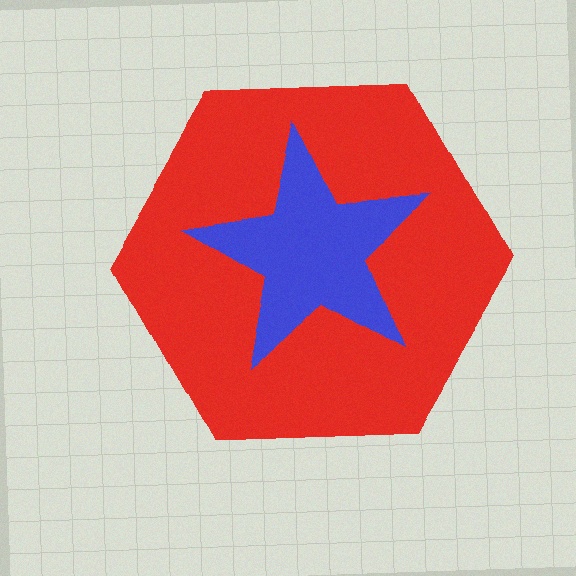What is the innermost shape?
The blue star.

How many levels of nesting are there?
2.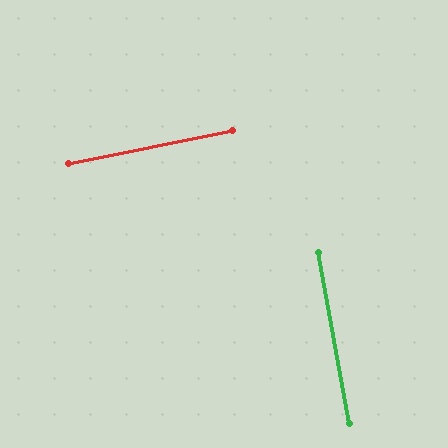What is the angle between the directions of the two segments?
Approximately 89 degrees.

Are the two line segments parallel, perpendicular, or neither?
Perpendicular — they meet at approximately 89°.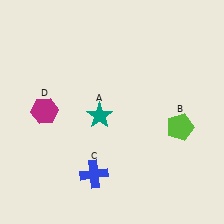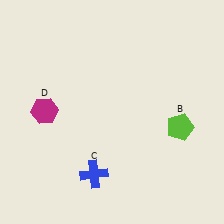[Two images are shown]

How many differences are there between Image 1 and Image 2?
There is 1 difference between the two images.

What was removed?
The teal star (A) was removed in Image 2.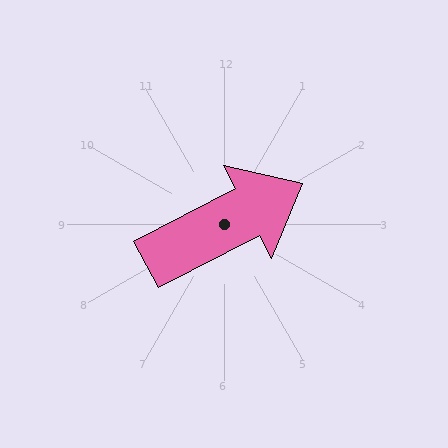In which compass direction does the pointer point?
Northeast.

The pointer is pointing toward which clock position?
Roughly 2 o'clock.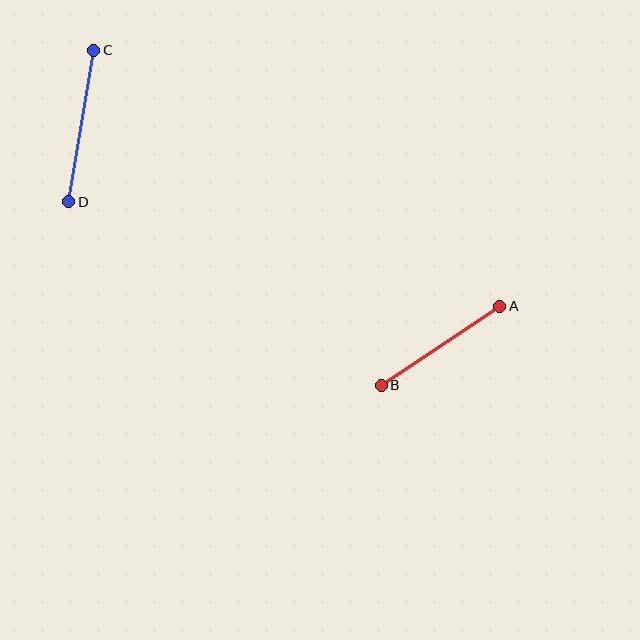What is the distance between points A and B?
The distance is approximately 143 pixels.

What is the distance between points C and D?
The distance is approximately 154 pixels.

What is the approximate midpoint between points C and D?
The midpoint is at approximately (81, 126) pixels.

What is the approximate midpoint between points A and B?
The midpoint is at approximately (441, 346) pixels.